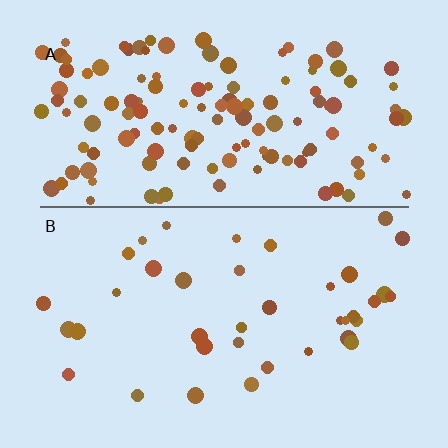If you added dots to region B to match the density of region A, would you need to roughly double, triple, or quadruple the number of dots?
Approximately quadruple.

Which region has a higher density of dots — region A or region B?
A (the top).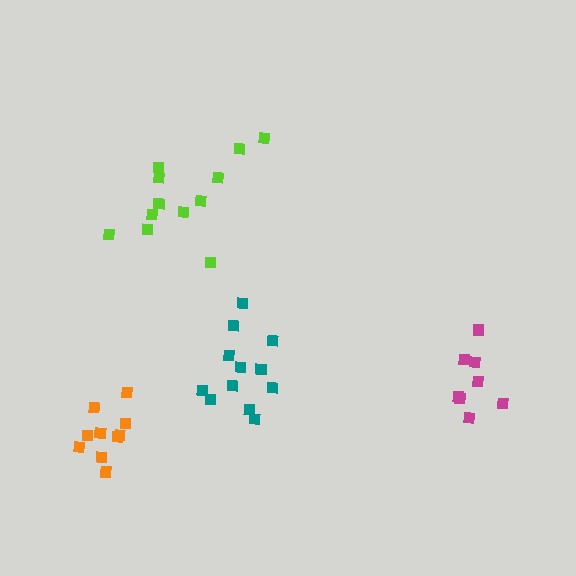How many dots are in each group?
Group 1: 12 dots, Group 2: 10 dots, Group 3: 12 dots, Group 4: 9 dots (43 total).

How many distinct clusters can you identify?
There are 4 distinct clusters.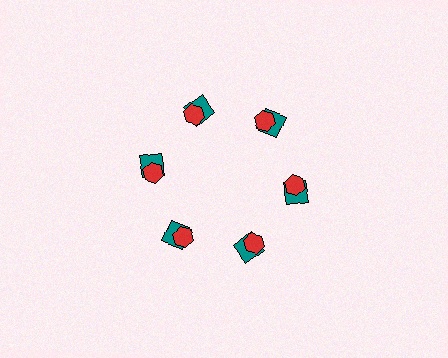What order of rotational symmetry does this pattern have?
This pattern has 6-fold rotational symmetry.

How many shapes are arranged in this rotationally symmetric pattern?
There are 12 shapes, arranged in 6 groups of 2.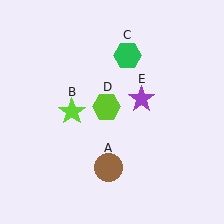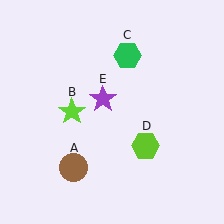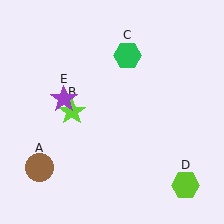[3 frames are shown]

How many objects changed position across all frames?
3 objects changed position: brown circle (object A), lime hexagon (object D), purple star (object E).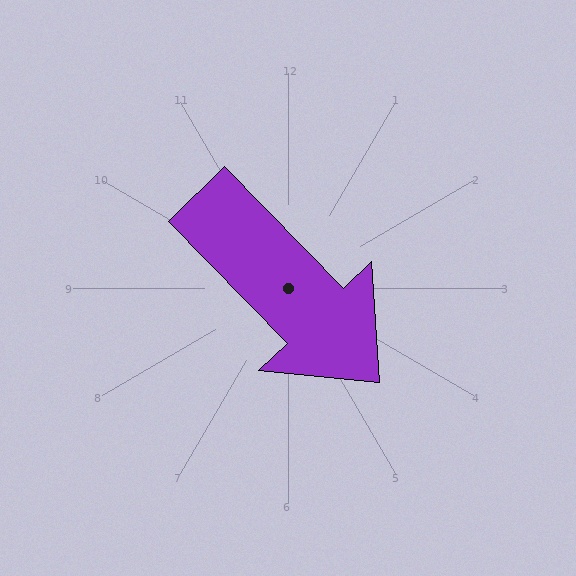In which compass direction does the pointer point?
Southeast.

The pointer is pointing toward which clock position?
Roughly 5 o'clock.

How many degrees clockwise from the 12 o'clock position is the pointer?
Approximately 136 degrees.